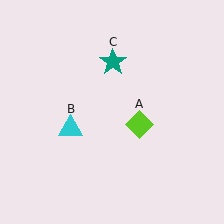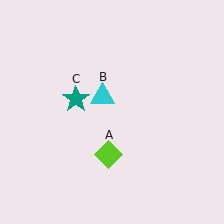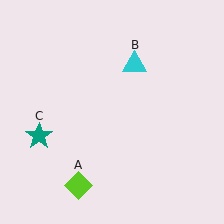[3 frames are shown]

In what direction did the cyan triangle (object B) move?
The cyan triangle (object B) moved up and to the right.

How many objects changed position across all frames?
3 objects changed position: lime diamond (object A), cyan triangle (object B), teal star (object C).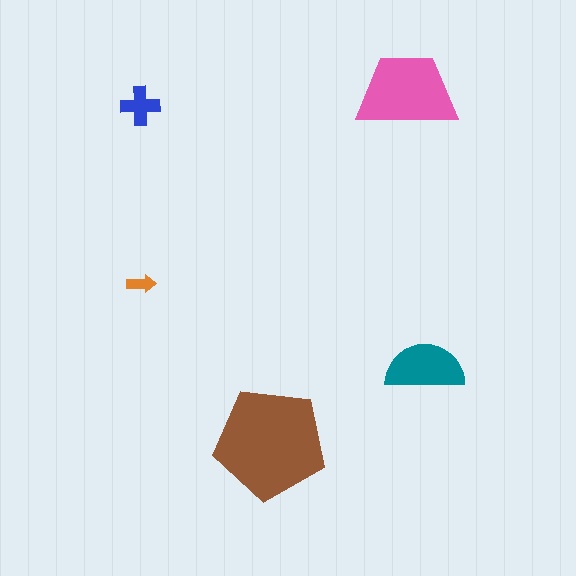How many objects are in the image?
There are 5 objects in the image.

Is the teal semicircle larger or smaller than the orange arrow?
Larger.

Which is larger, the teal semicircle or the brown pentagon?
The brown pentagon.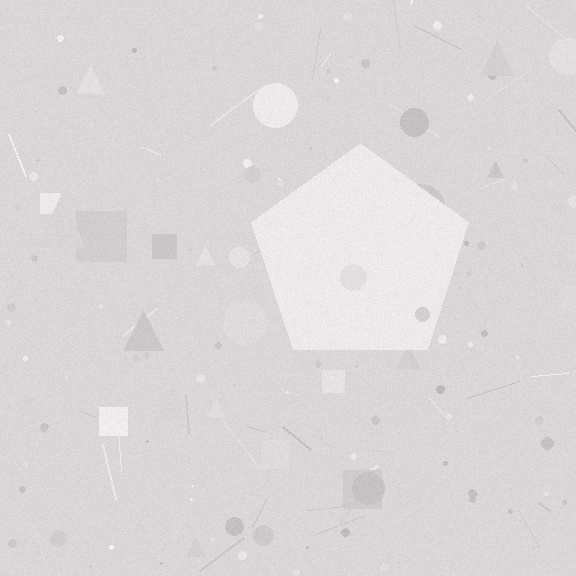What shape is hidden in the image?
A pentagon is hidden in the image.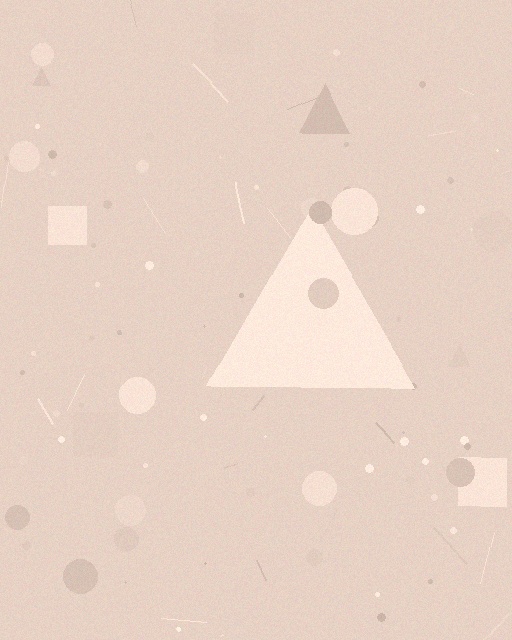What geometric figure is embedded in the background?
A triangle is embedded in the background.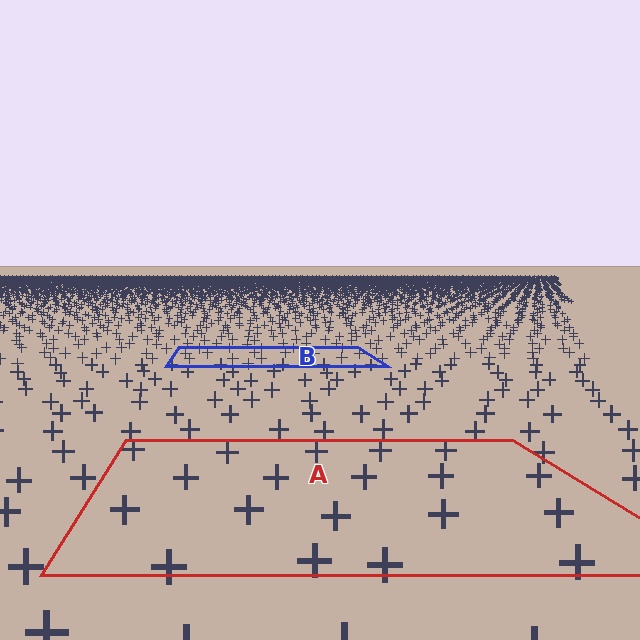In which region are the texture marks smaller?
The texture marks are smaller in region B, because it is farther away.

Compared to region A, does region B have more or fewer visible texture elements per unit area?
Region B has more texture elements per unit area — they are packed more densely because it is farther away.